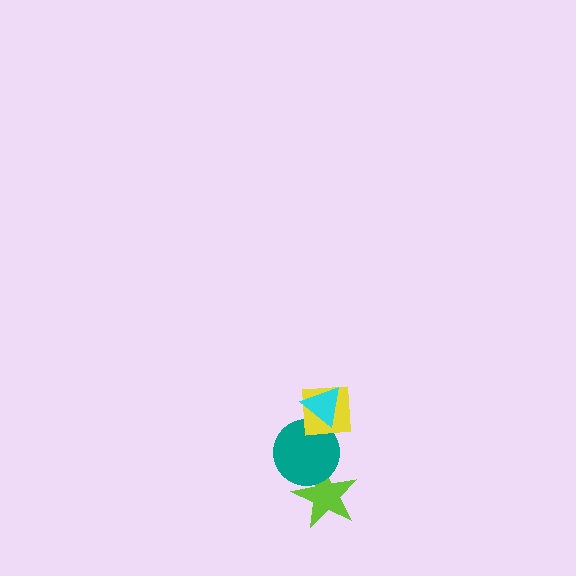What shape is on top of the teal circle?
The yellow square is on top of the teal circle.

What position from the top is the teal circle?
The teal circle is 3rd from the top.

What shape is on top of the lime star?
The teal circle is on top of the lime star.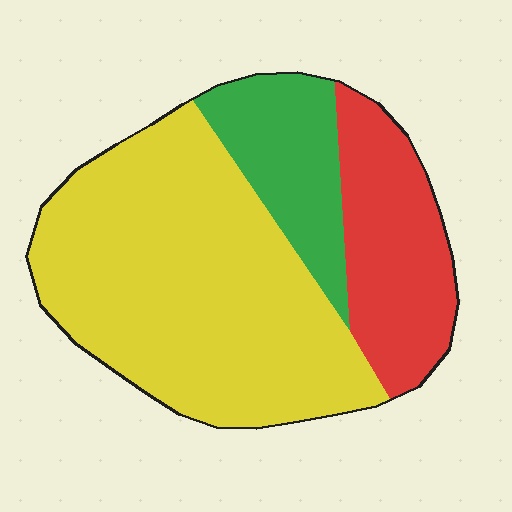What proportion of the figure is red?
Red covers about 25% of the figure.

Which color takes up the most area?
Yellow, at roughly 60%.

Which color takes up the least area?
Green, at roughly 15%.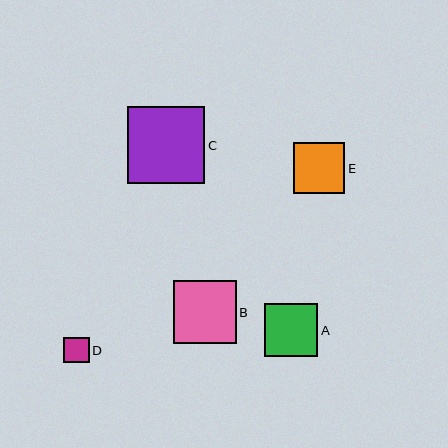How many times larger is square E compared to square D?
Square E is approximately 2.0 times the size of square D.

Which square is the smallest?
Square D is the smallest with a size of approximately 26 pixels.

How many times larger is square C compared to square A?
Square C is approximately 1.5 times the size of square A.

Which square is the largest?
Square C is the largest with a size of approximately 77 pixels.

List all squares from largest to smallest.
From largest to smallest: C, B, A, E, D.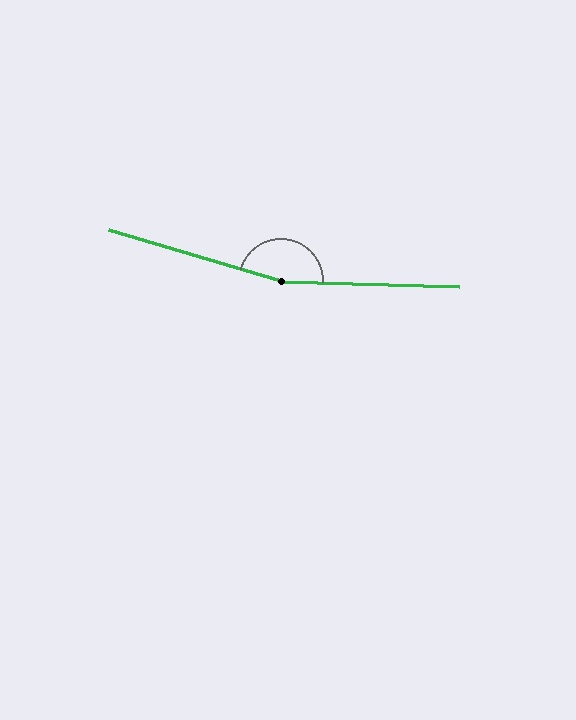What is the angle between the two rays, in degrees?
Approximately 165 degrees.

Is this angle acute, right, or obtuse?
It is obtuse.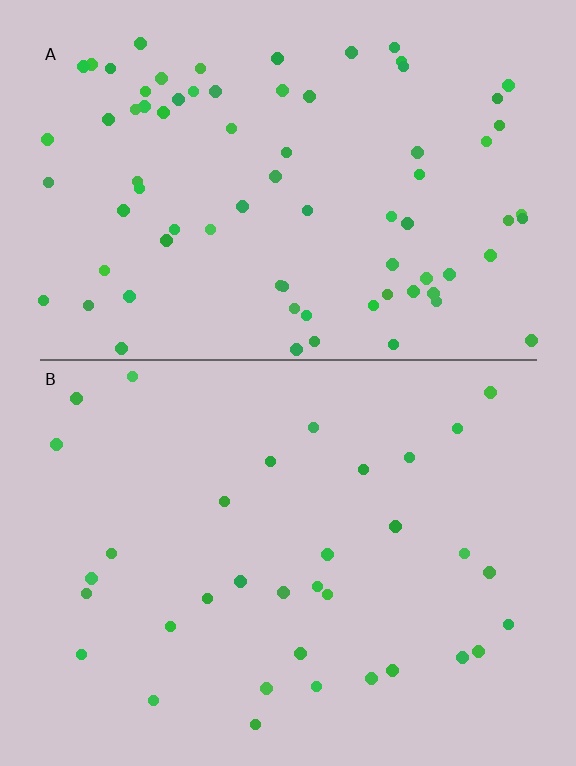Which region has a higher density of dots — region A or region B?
A (the top).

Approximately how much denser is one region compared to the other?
Approximately 2.3× — region A over region B.